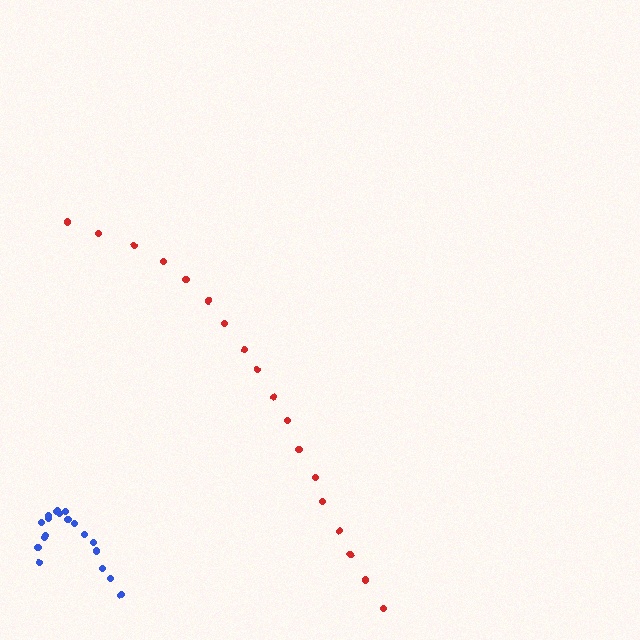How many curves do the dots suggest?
There are 2 distinct paths.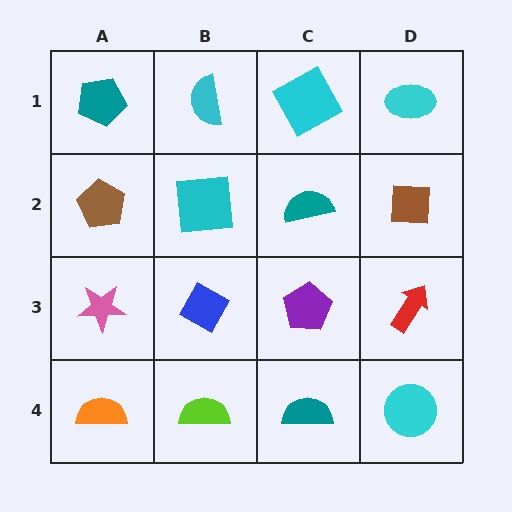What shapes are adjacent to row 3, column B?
A cyan square (row 2, column B), a lime semicircle (row 4, column B), a pink star (row 3, column A), a purple pentagon (row 3, column C).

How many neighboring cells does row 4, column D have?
2.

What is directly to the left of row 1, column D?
A cyan square.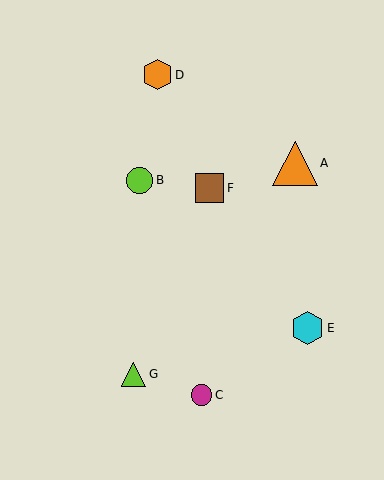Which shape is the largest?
The orange triangle (labeled A) is the largest.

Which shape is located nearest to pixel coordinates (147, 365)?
The lime triangle (labeled G) at (133, 374) is nearest to that location.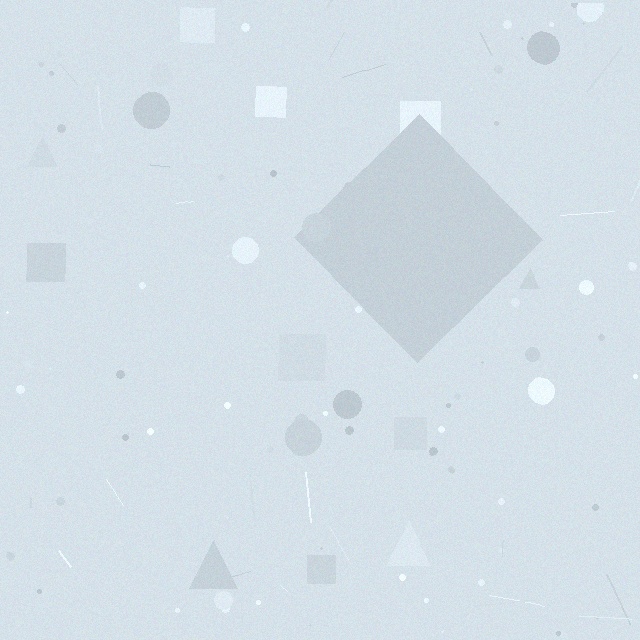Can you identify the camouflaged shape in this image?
The camouflaged shape is a diamond.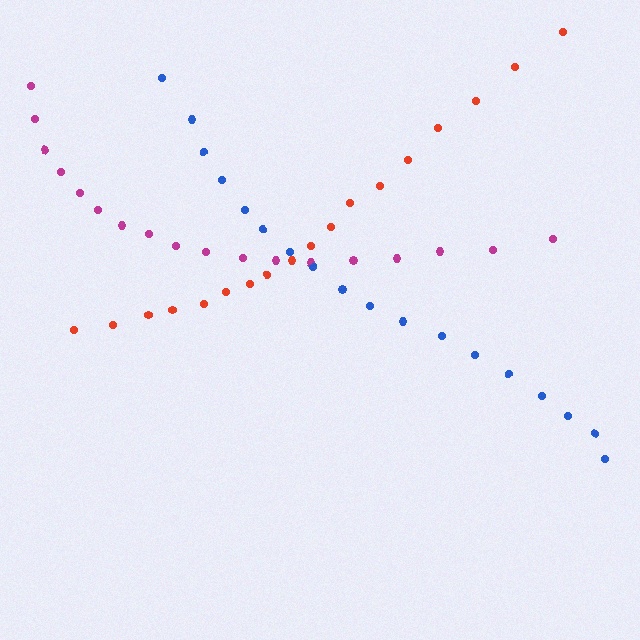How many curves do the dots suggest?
There are 3 distinct paths.